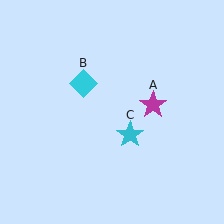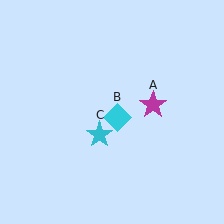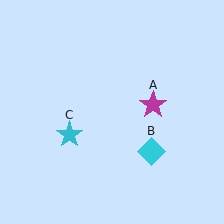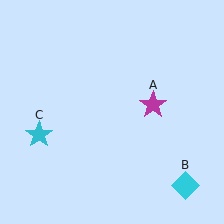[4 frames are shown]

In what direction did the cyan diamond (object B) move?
The cyan diamond (object B) moved down and to the right.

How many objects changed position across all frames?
2 objects changed position: cyan diamond (object B), cyan star (object C).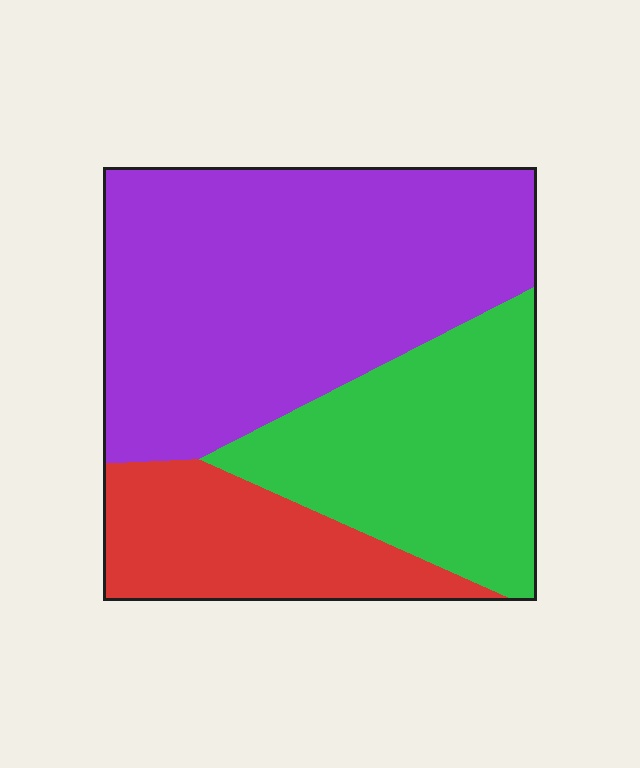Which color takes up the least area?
Red, at roughly 20%.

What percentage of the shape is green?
Green covers roughly 30% of the shape.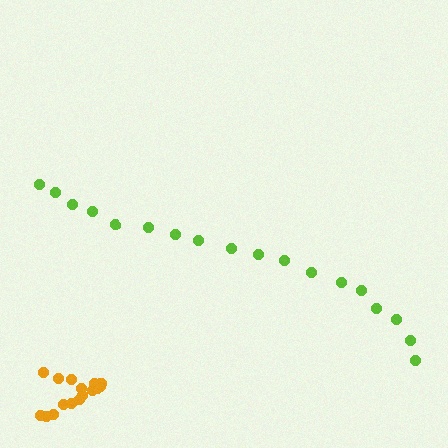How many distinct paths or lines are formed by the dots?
There are 2 distinct paths.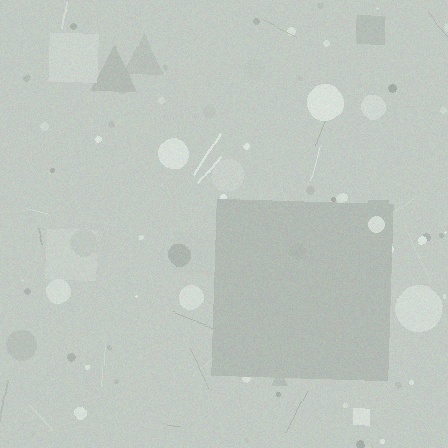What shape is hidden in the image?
A square is hidden in the image.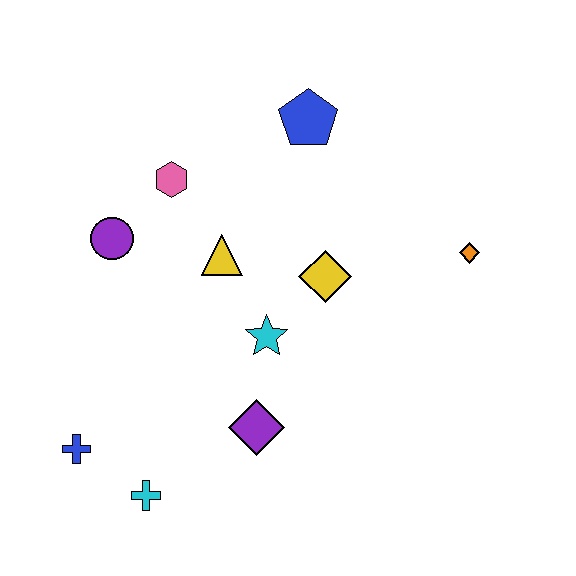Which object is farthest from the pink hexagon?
The cyan cross is farthest from the pink hexagon.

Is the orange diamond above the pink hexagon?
No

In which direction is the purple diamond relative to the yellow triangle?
The purple diamond is below the yellow triangle.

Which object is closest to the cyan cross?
The blue cross is closest to the cyan cross.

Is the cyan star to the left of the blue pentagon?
Yes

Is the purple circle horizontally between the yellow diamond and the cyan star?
No